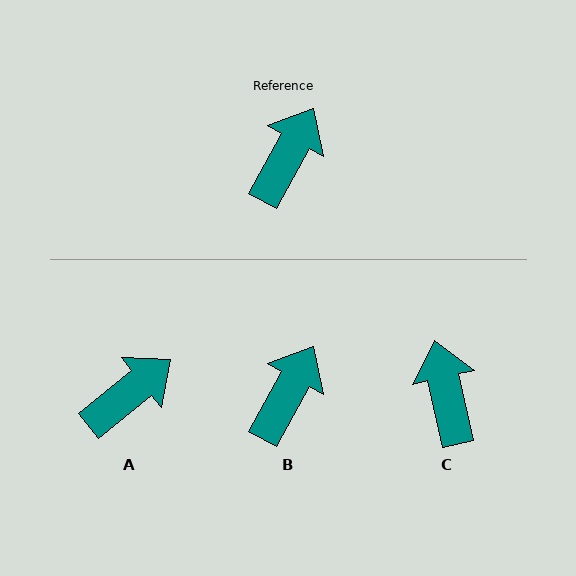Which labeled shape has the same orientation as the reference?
B.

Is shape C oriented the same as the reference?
No, it is off by about 41 degrees.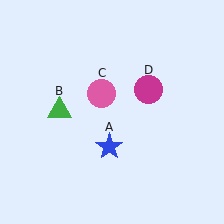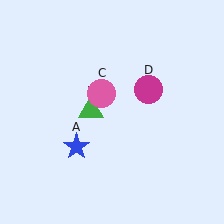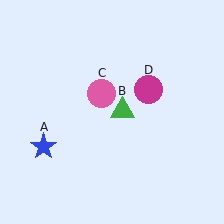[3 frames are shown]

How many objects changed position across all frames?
2 objects changed position: blue star (object A), green triangle (object B).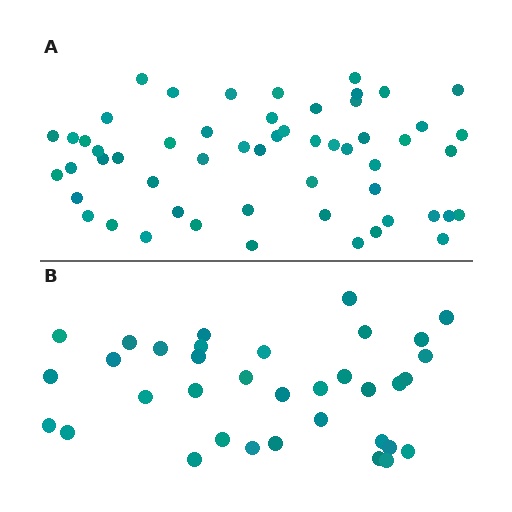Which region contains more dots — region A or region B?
Region A (the top region) has more dots.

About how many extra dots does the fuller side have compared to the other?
Region A has approximately 20 more dots than region B.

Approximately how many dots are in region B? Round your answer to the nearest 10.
About 40 dots. (The exact count is 35, which rounds to 40.)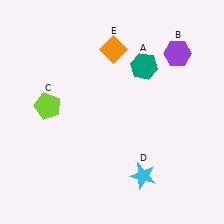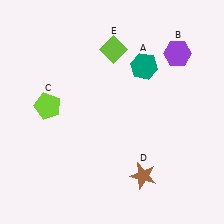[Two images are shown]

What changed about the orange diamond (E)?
In Image 1, E is orange. In Image 2, it changed to lime.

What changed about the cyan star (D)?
In Image 1, D is cyan. In Image 2, it changed to brown.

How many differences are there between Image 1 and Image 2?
There are 2 differences between the two images.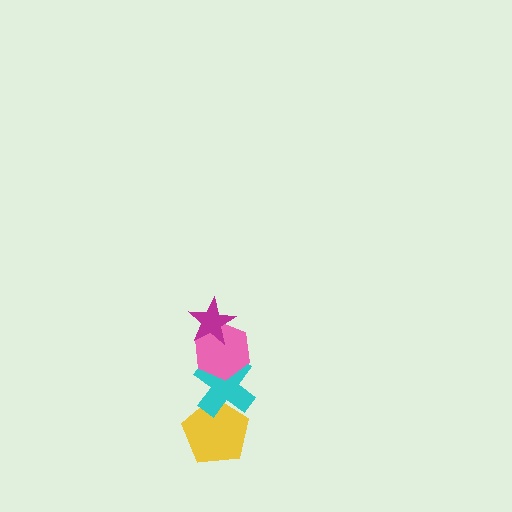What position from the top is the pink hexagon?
The pink hexagon is 2nd from the top.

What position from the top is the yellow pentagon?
The yellow pentagon is 4th from the top.